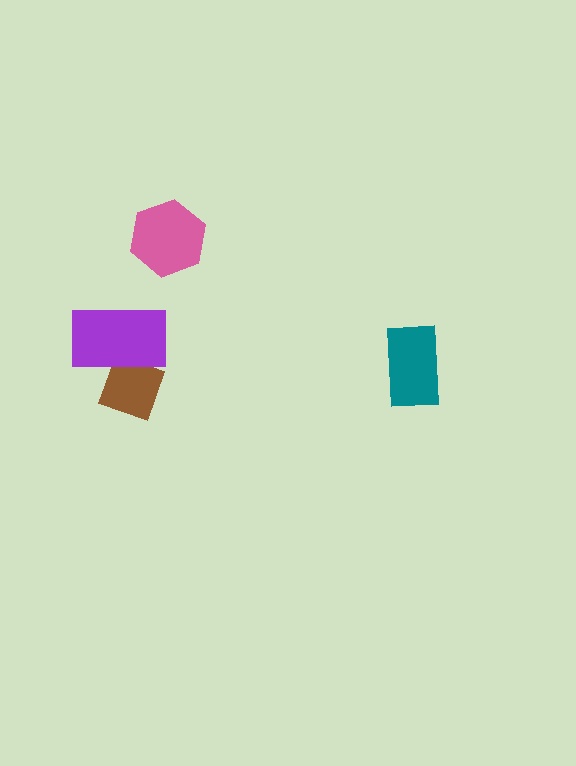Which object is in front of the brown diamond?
The purple rectangle is in front of the brown diamond.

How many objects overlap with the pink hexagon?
0 objects overlap with the pink hexagon.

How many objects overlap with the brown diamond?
1 object overlaps with the brown diamond.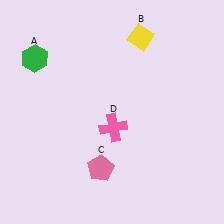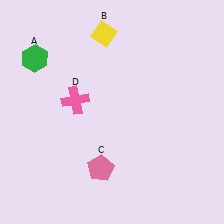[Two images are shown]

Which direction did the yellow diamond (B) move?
The yellow diamond (B) moved left.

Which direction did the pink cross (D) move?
The pink cross (D) moved left.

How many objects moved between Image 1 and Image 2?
2 objects moved between the two images.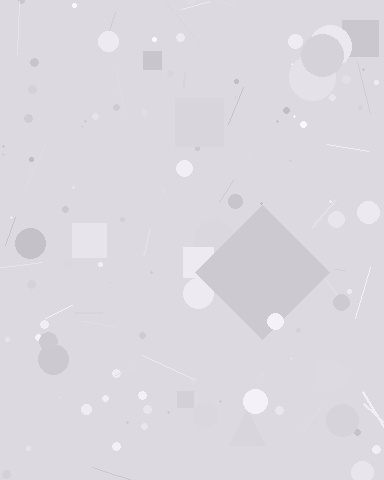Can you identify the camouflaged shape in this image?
The camouflaged shape is a diamond.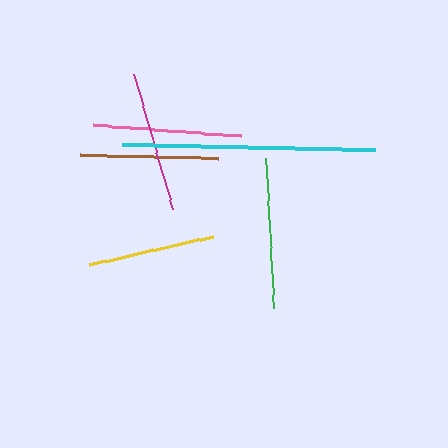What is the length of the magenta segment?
The magenta segment is approximately 141 pixels long.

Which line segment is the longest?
The cyan line is the longest at approximately 253 pixels.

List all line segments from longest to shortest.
From longest to shortest: cyan, green, pink, magenta, brown, yellow.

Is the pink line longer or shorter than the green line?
The green line is longer than the pink line.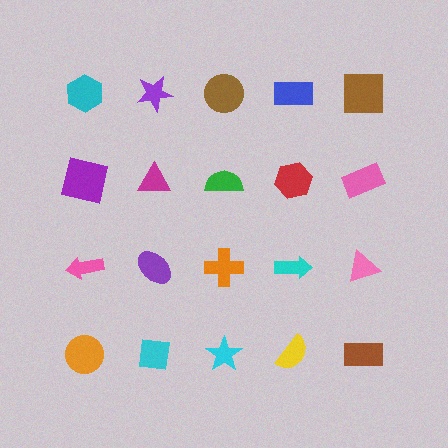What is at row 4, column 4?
A yellow semicircle.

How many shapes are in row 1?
5 shapes.